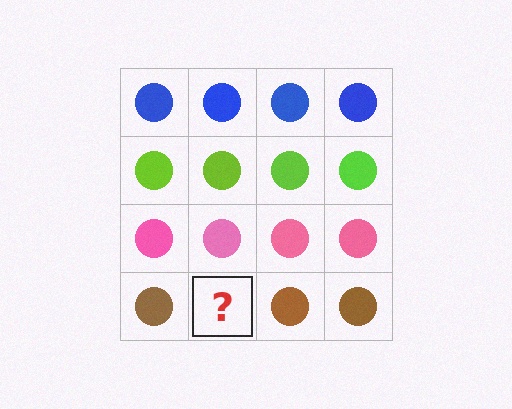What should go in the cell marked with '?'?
The missing cell should contain a brown circle.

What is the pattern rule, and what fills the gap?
The rule is that each row has a consistent color. The gap should be filled with a brown circle.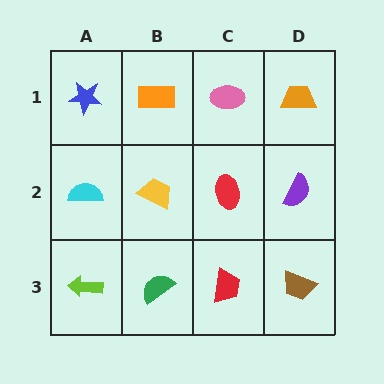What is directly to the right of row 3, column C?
A brown trapezoid.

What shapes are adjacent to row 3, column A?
A cyan semicircle (row 2, column A), a green semicircle (row 3, column B).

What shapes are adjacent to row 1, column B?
A yellow trapezoid (row 2, column B), a blue star (row 1, column A), a pink ellipse (row 1, column C).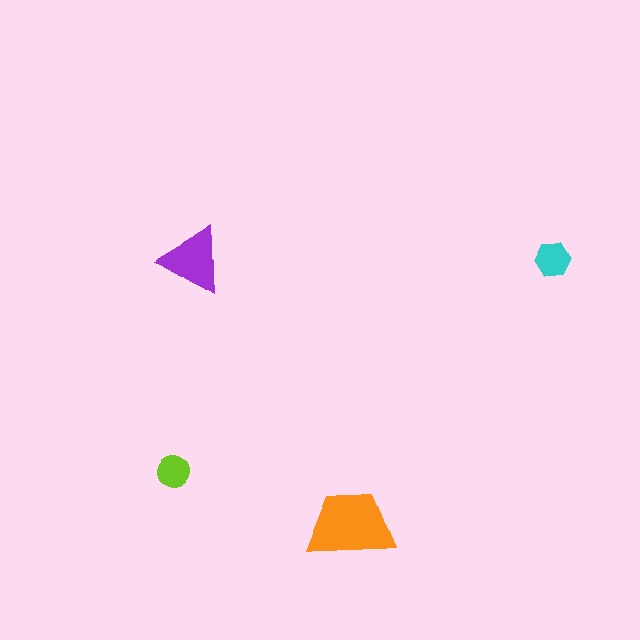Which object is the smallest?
The lime circle.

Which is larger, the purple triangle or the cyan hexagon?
The purple triangle.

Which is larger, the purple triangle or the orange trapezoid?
The orange trapezoid.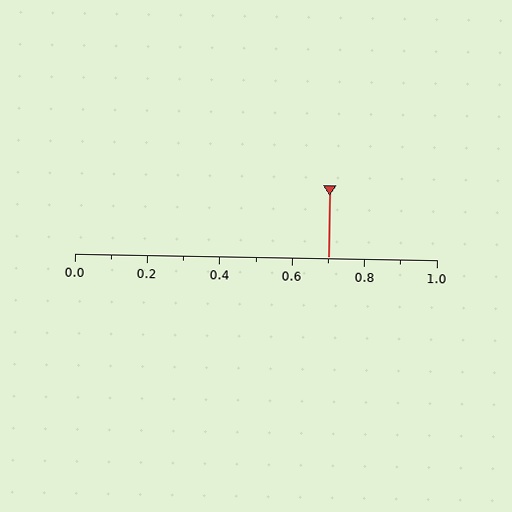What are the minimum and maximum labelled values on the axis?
The axis runs from 0.0 to 1.0.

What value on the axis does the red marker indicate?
The marker indicates approximately 0.7.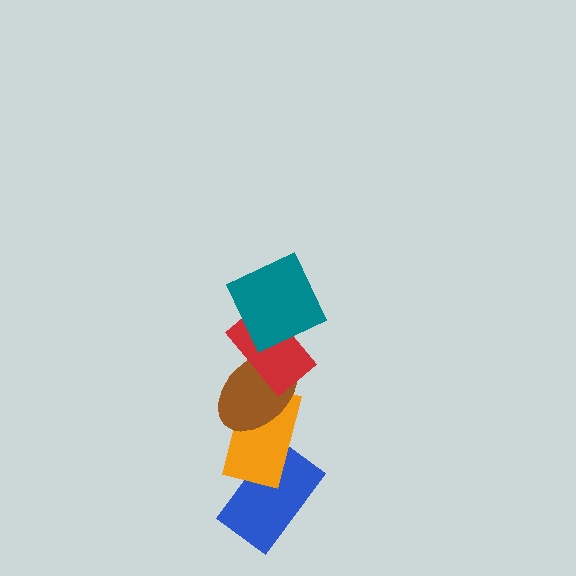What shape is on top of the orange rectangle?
The brown ellipse is on top of the orange rectangle.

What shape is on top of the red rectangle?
The teal square is on top of the red rectangle.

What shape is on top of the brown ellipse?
The red rectangle is on top of the brown ellipse.